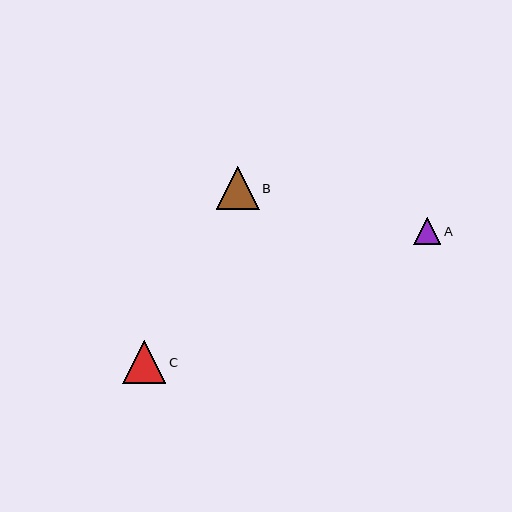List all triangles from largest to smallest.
From largest to smallest: B, C, A.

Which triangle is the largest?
Triangle B is the largest with a size of approximately 43 pixels.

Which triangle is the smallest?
Triangle A is the smallest with a size of approximately 27 pixels.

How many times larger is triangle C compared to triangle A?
Triangle C is approximately 1.6 times the size of triangle A.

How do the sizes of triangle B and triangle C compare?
Triangle B and triangle C are approximately the same size.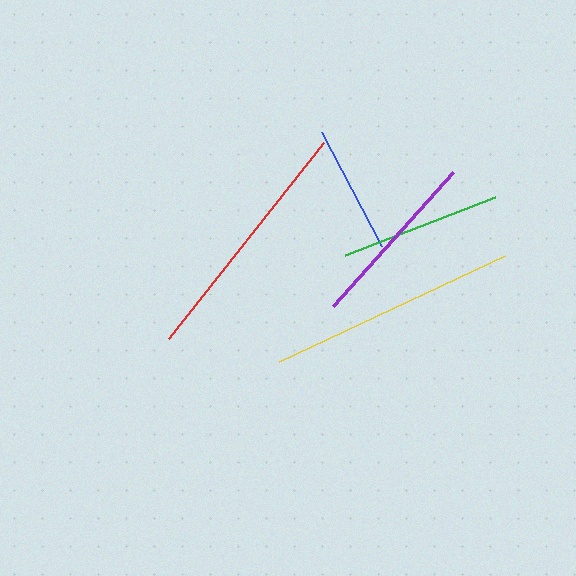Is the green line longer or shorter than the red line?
The red line is longer than the green line.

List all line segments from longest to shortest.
From longest to shortest: yellow, red, purple, green, blue.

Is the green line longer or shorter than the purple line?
The purple line is longer than the green line.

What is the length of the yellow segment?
The yellow segment is approximately 250 pixels long.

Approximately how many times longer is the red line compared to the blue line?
The red line is approximately 1.9 times the length of the blue line.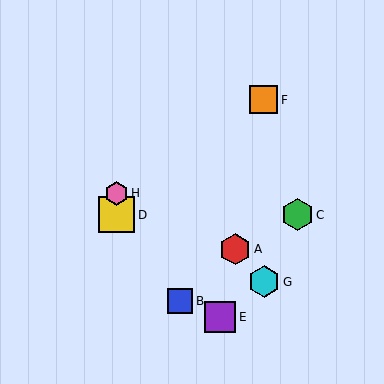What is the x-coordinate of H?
Object H is at x≈116.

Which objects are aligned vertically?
Objects D, H are aligned vertically.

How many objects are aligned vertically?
2 objects (D, H) are aligned vertically.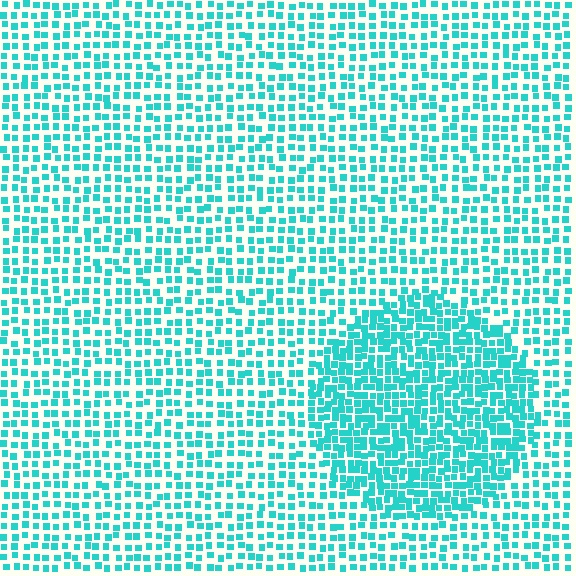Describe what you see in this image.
The image contains small cyan elements arranged at two different densities. A circle-shaped region is visible where the elements are more densely packed than the surrounding area.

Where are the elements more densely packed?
The elements are more densely packed inside the circle boundary.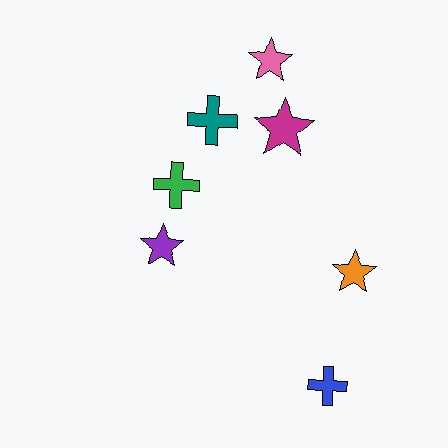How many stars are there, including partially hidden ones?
There are 4 stars.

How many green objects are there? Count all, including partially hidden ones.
There is 1 green object.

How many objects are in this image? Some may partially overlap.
There are 7 objects.